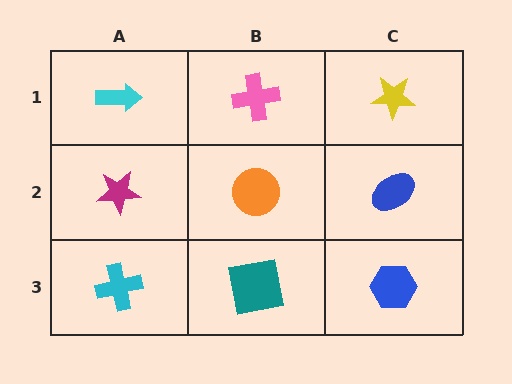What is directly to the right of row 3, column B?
A blue hexagon.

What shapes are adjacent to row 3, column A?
A magenta star (row 2, column A), a teal square (row 3, column B).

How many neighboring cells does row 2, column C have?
3.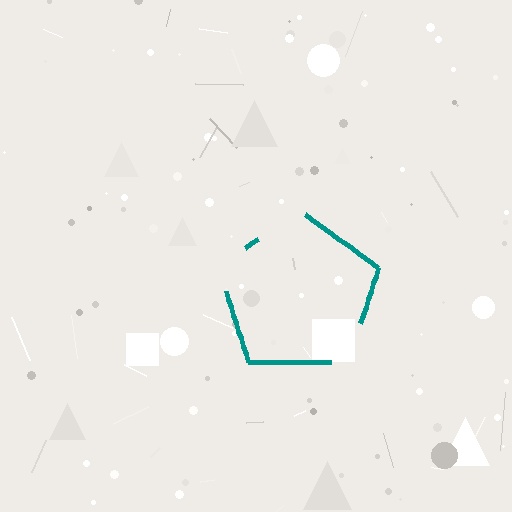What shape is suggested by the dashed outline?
The dashed outline suggests a pentagon.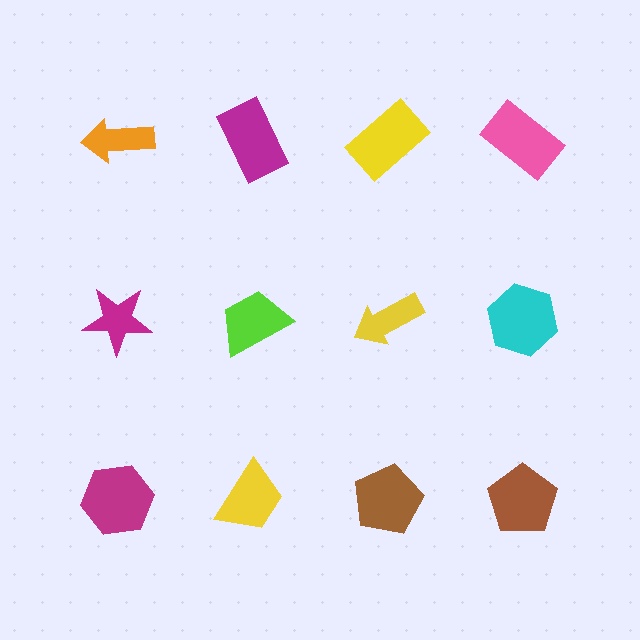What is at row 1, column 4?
A pink rectangle.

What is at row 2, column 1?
A magenta star.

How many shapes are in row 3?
4 shapes.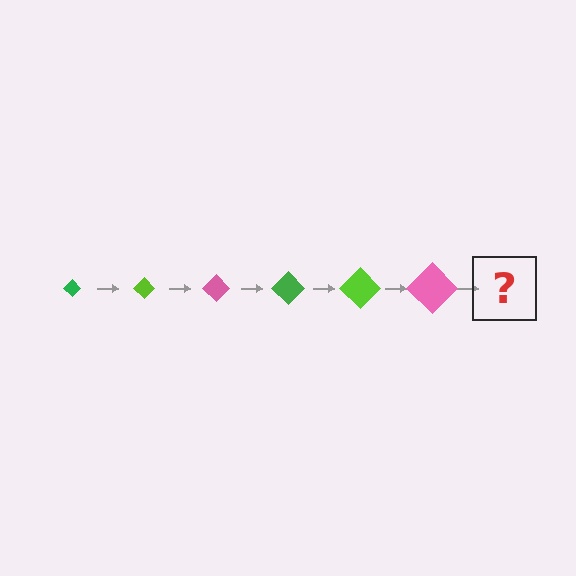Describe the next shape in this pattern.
It should be a green diamond, larger than the previous one.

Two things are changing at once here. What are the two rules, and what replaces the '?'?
The two rules are that the diamond grows larger each step and the color cycles through green, lime, and pink. The '?' should be a green diamond, larger than the previous one.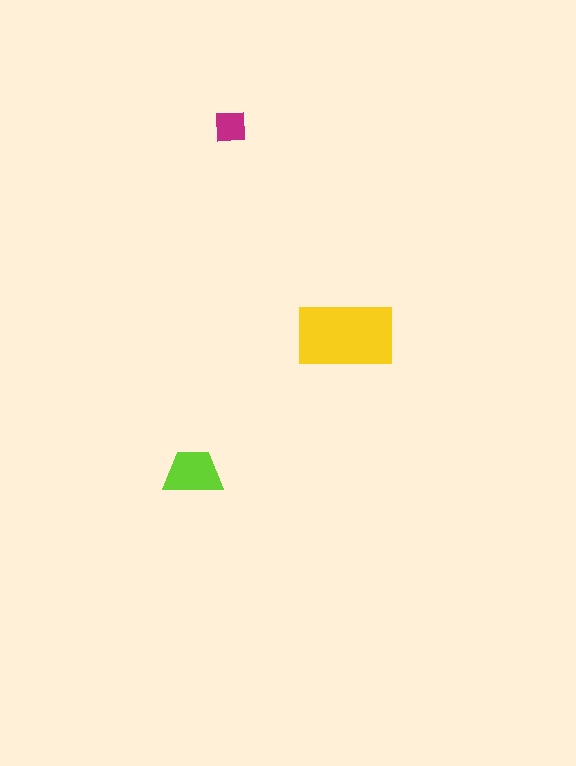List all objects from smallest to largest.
The magenta square, the lime trapezoid, the yellow rectangle.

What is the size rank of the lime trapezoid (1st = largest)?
2nd.